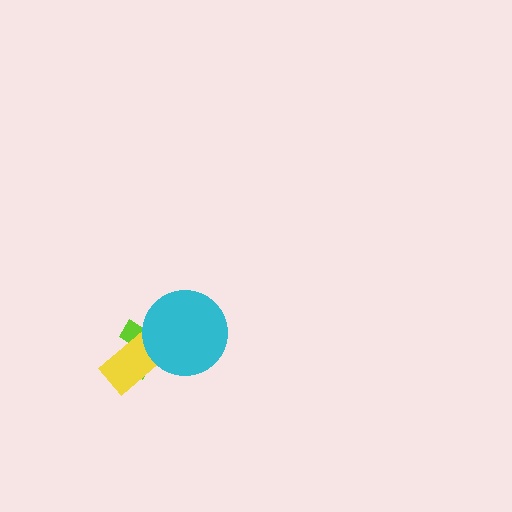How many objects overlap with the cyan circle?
2 objects overlap with the cyan circle.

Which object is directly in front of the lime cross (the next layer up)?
The yellow rectangle is directly in front of the lime cross.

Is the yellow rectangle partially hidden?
Yes, it is partially covered by another shape.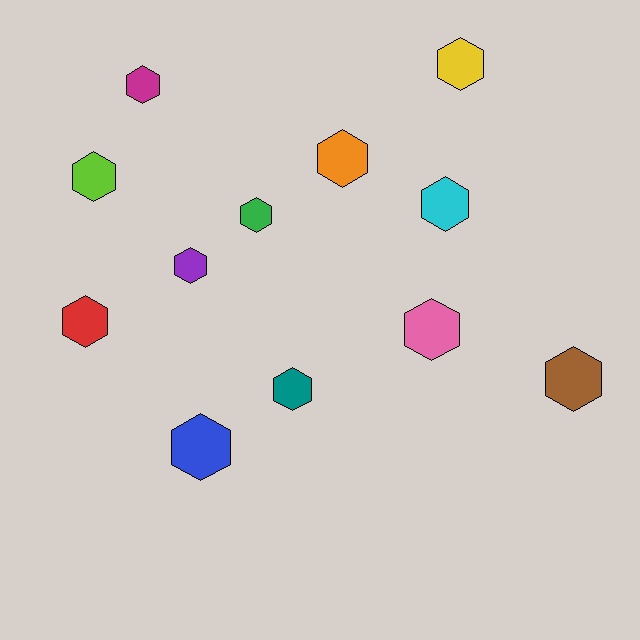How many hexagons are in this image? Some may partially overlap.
There are 12 hexagons.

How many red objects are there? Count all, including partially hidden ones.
There is 1 red object.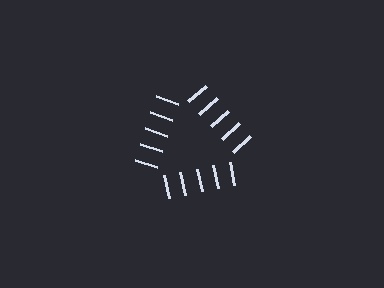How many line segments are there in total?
15 — 5 along each of the 3 edges.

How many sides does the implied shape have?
3 sides — the line-ends trace a triangle.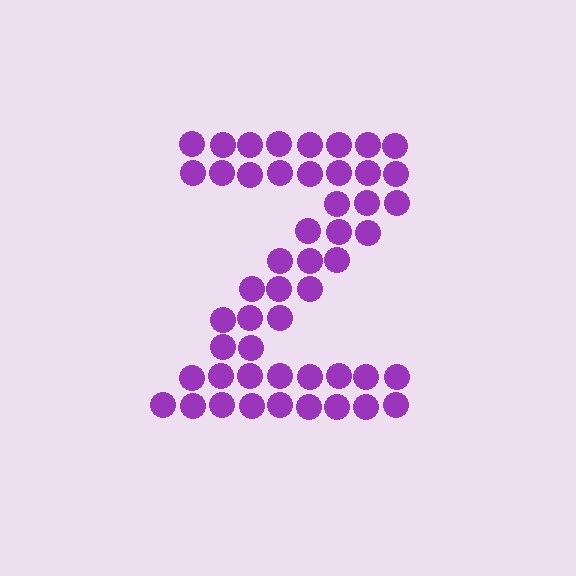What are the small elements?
The small elements are circles.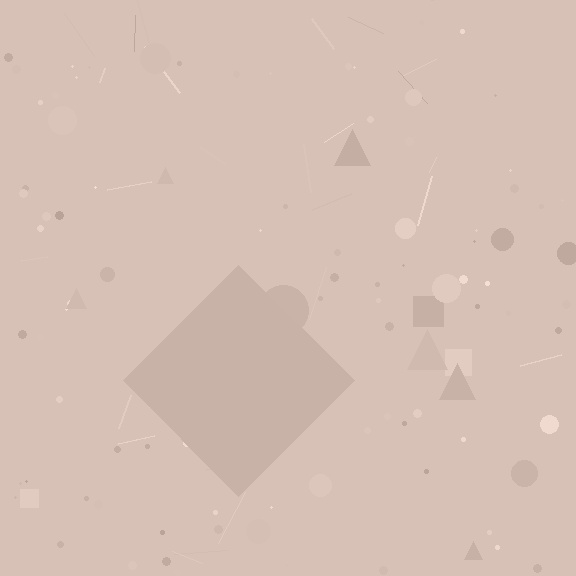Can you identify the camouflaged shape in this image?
The camouflaged shape is a diamond.